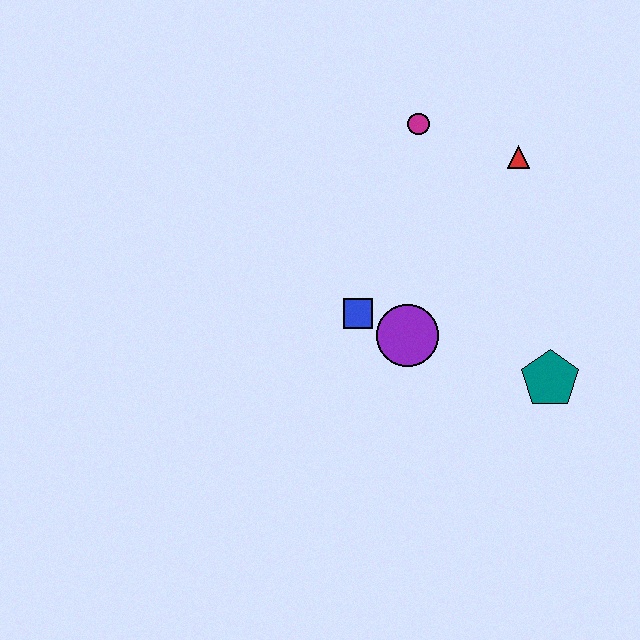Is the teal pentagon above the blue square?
No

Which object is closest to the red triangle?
The magenta circle is closest to the red triangle.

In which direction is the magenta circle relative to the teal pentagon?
The magenta circle is above the teal pentagon.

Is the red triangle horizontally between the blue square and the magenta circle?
No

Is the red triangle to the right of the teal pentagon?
No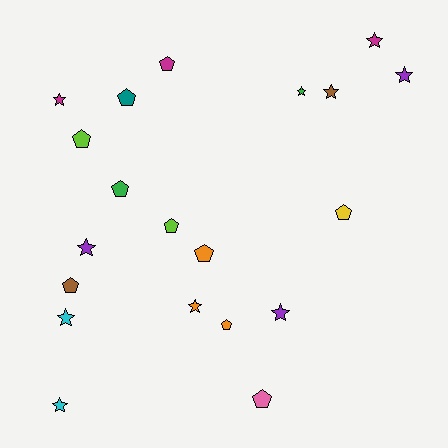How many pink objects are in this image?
There is 1 pink object.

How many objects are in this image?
There are 20 objects.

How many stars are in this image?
There are 10 stars.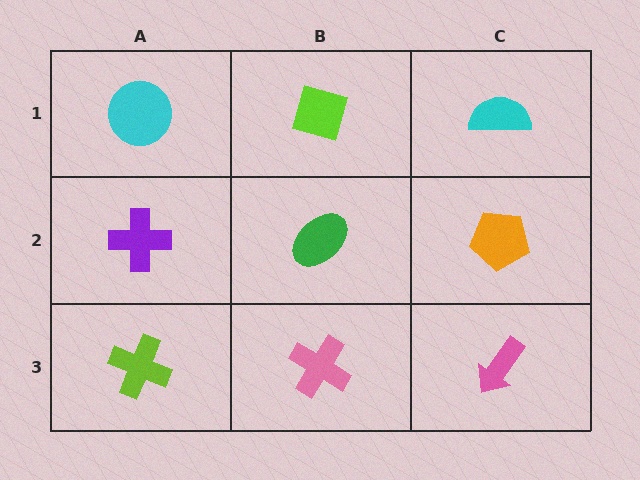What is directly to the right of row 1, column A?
A lime diamond.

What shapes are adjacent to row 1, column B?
A green ellipse (row 2, column B), a cyan circle (row 1, column A), a cyan semicircle (row 1, column C).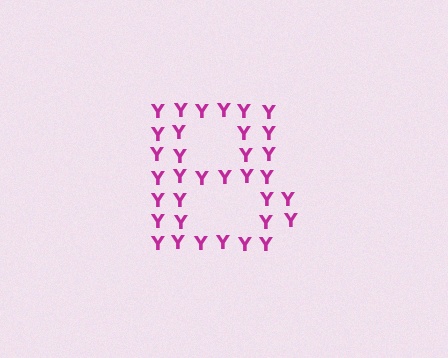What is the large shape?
The large shape is the letter B.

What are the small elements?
The small elements are letter Y's.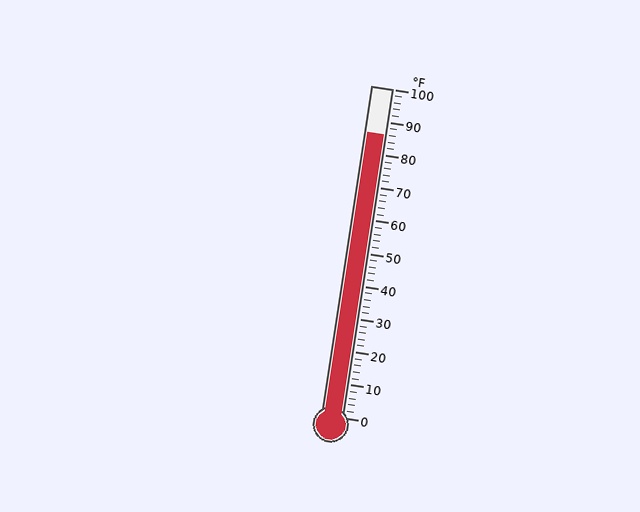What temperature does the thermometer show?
The thermometer shows approximately 86°F.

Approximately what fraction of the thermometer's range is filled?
The thermometer is filled to approximately 85% of its range.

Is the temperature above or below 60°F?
The temperature is above 60°F.